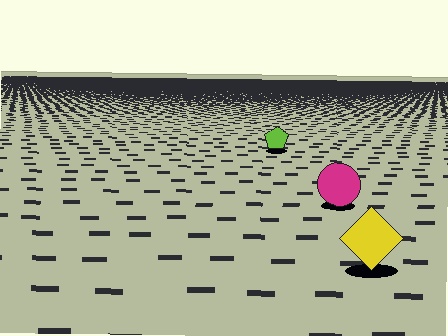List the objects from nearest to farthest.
From nearest to farthest: the yellow diamond, the magenta circle, the lime pentagon.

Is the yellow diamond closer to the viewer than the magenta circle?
Yes. The yellow diamond is closer — you can tell from the texture gradient: the ground texture is coarser near it.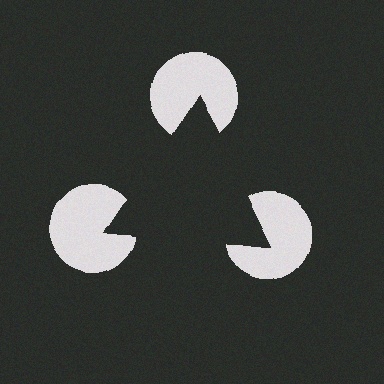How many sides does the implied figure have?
3 sides.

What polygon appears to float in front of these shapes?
An illusory triangle — its edges are inferred from the aligned wedge cuts in the pac-man discs, not physically drawn.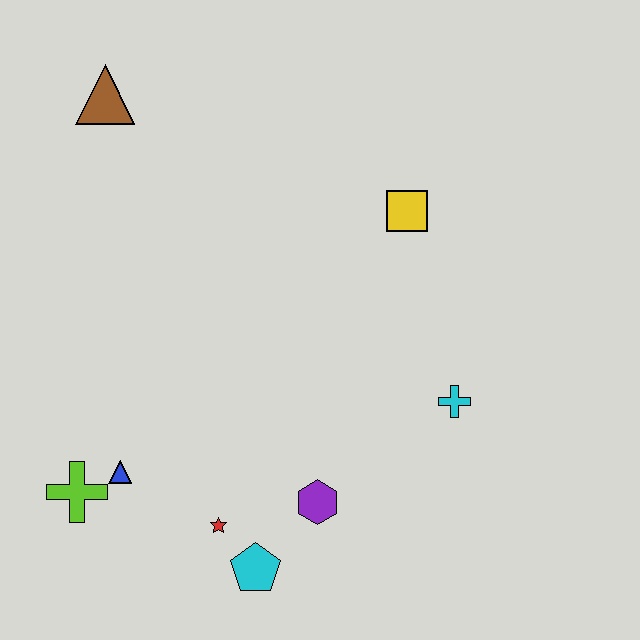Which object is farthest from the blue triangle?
The yellow square is farthest from the blue triangle.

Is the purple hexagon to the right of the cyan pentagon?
Yes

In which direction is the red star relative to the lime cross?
The red star is to the right of the lime cross.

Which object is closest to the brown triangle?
The yellow square is closest to the brown triangle.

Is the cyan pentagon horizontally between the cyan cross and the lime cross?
Yes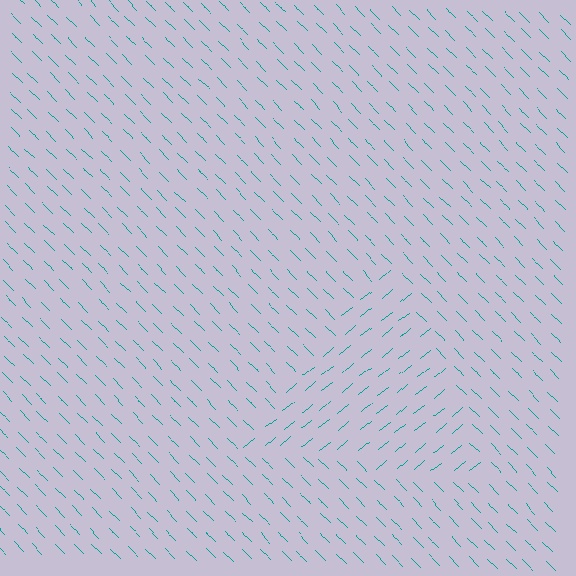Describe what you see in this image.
The image is filled with small teal line segments. A triangle region in the image has lines oriented differently from the surrounding lines, creating a visible texture boundary.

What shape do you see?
I see a triangle.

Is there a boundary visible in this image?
Yes, there is a texture boundary formed by a change in line orientation.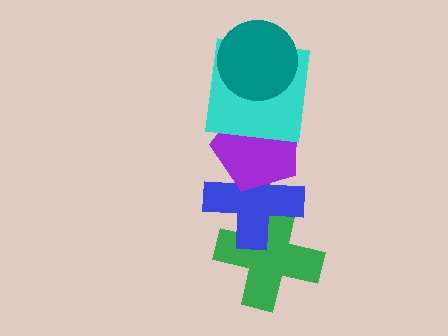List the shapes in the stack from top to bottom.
From top to bottom: the teal circle, the cyan square, the purple pentagon, the blue cross, the green cross.